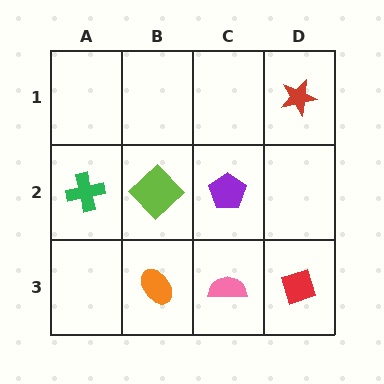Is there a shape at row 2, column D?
No, that cell is empty.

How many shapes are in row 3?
3 shapes.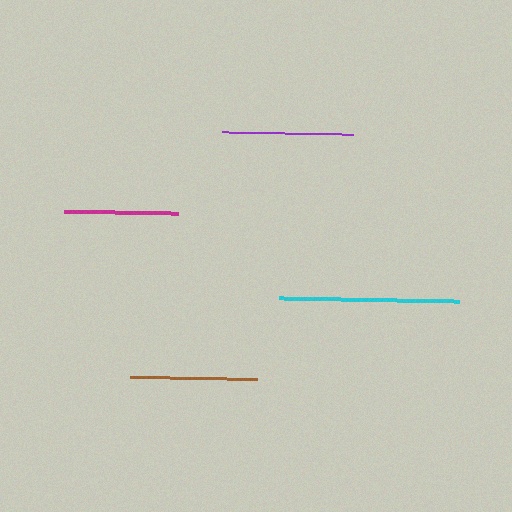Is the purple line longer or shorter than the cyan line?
The cyan line is longer than the purple line.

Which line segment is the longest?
The cyan line is the longest at approximately 180 pixels.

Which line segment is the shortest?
The magenta line is the shortest at approximately 114 pixels.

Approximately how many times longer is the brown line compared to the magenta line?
The brown line is approximately 1.1 times the length of the magenta line.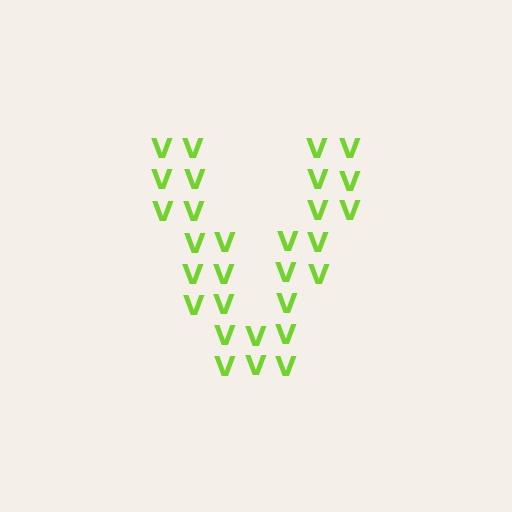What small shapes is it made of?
It is made of small letter V's.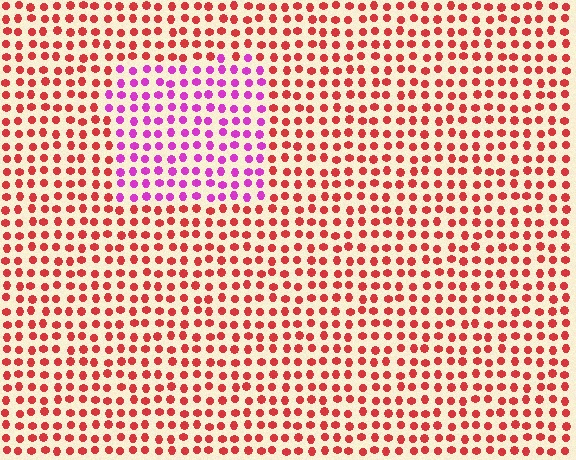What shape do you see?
I see a rectangle.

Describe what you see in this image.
The image is filled with small red elements in a uniform arrangement. A rectangle-shaped region is visible where the elements are tinted to a slightly different hue, forming a subtle color boundary.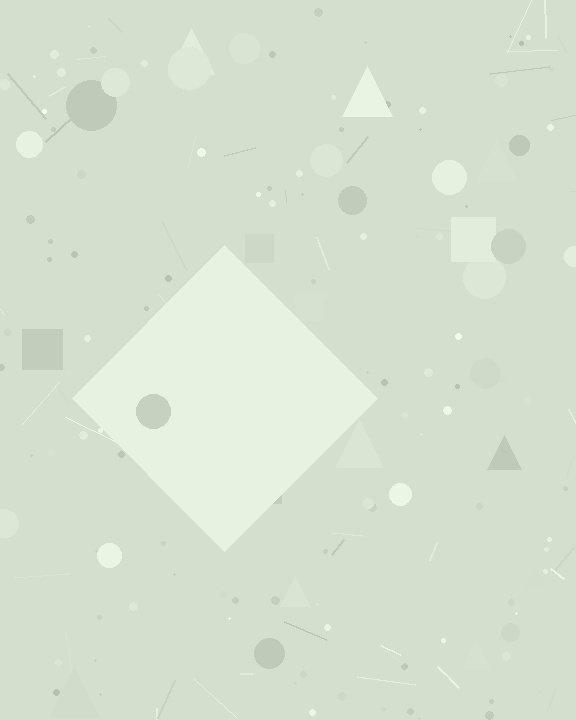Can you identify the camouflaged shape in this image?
The camouflaged shape is a diamond.